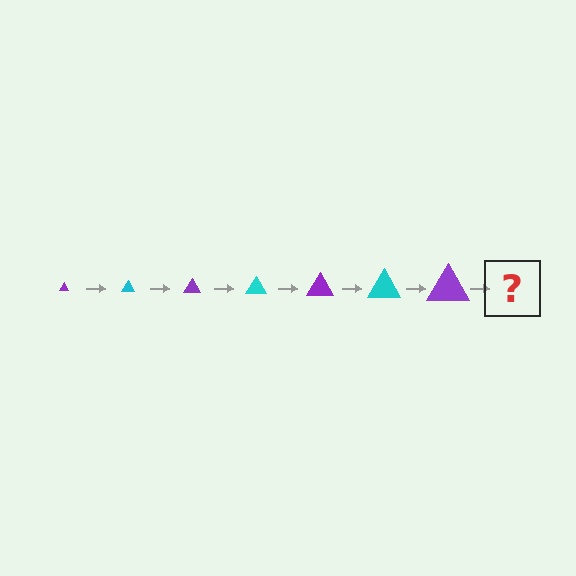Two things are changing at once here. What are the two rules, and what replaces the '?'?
The two rules are that the triangle grows larger each step and the color cycles through purple and cyan. The '?' should be a cyan triangle, larger than the previous one.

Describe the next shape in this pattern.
It should be a cyan triangle, larger than the previous one.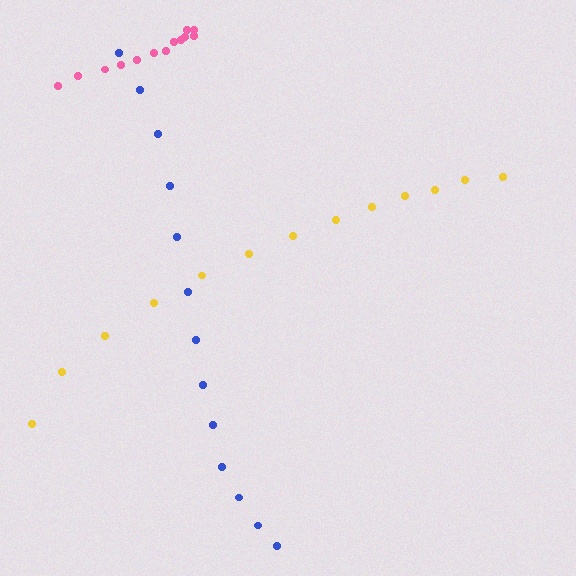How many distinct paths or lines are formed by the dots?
There are 3 distinct paths.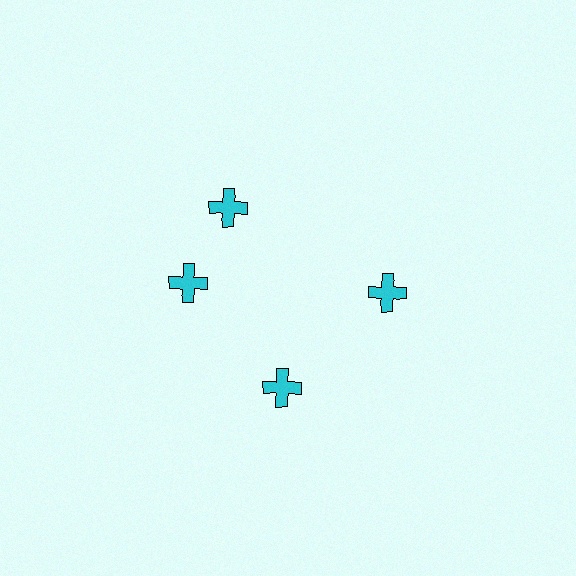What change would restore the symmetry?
The symmetry would be restored by rotating it back into even spacing with its neighbors so that all 4 crosses sit at equal angles and equal distance from the center.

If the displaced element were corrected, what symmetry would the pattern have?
It would have 4-fold rotational symmetry — the pattern would map onto itself every 90 degrees.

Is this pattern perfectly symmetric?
No. The 4 cyan crosses are arranged in a ring, but one element near the 12 o'clock position is rotated out of alignment along the ring, breaking the 4-fold rotational symmetry.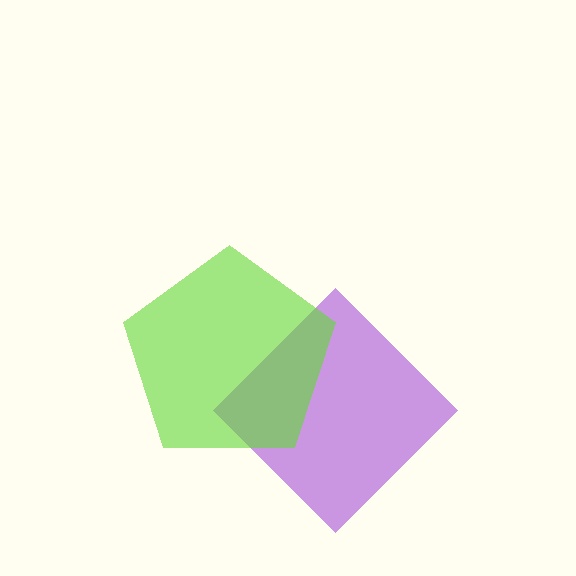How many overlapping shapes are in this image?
There are 2 overlapping shapes in the image.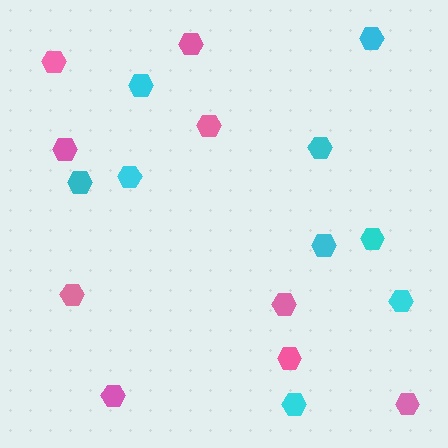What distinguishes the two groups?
There are 2 groups: one group of pink hexagons (9) and one group of cyan hexagons (9).